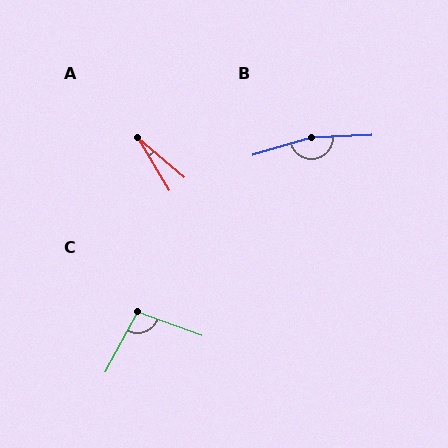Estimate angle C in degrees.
Approximately 98 degrees.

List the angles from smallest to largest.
A (19°), C (98°), B (165°).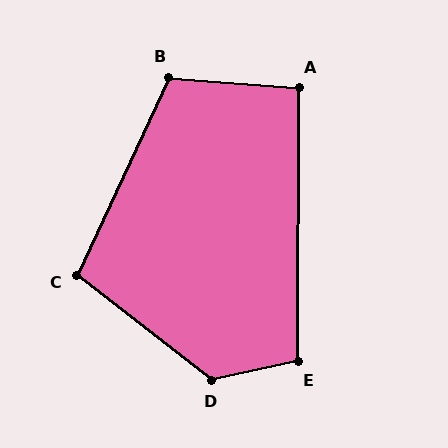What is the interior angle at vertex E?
Approximately 102 degrees (obtuse).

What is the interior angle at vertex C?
Approximately 103 degrees (obtuse).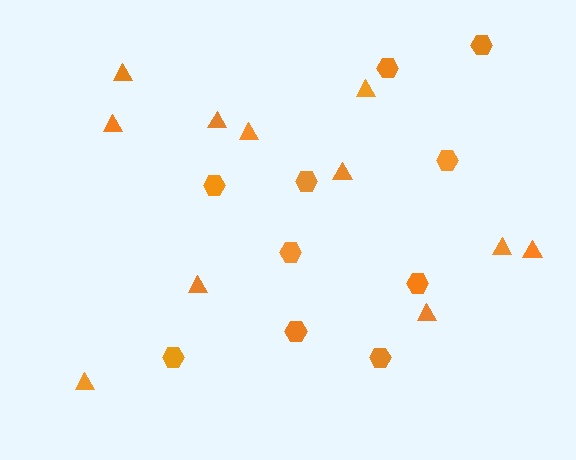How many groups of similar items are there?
There are 2 groups: one group of triangles (11) and one group of hexagons (10).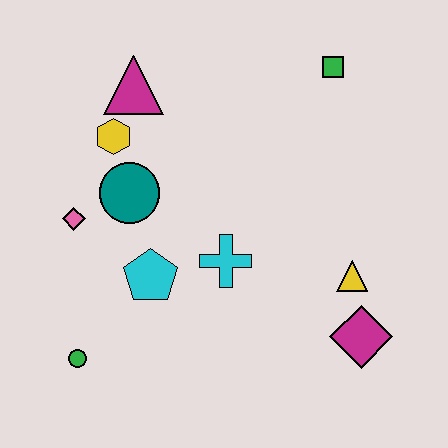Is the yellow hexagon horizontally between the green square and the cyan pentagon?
No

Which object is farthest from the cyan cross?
The green square is farthest from the cyan cross.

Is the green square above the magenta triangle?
Yes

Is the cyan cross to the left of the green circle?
No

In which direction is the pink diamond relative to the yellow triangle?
The pink diamond is to the left of the yellow triangle.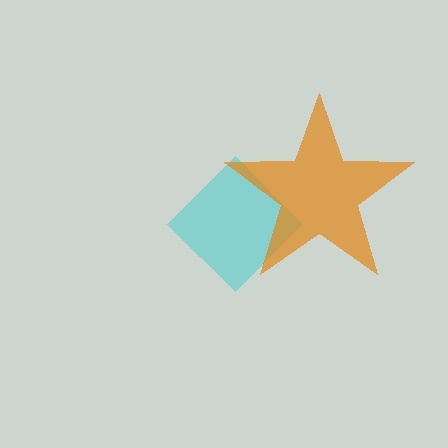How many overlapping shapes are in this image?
There are 2 overlapping shapes in the image.